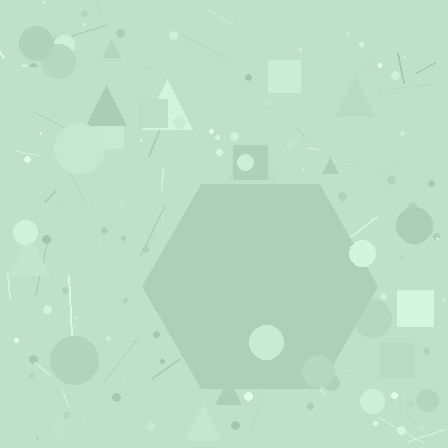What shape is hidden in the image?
A hexagon is hidden in the image.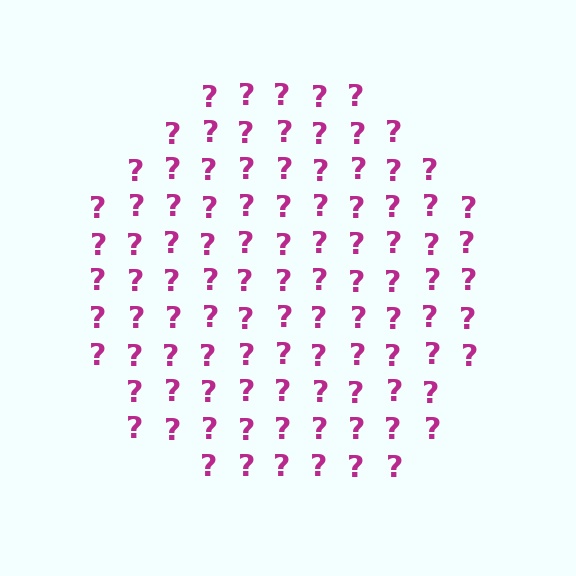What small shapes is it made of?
It is made of small question marks.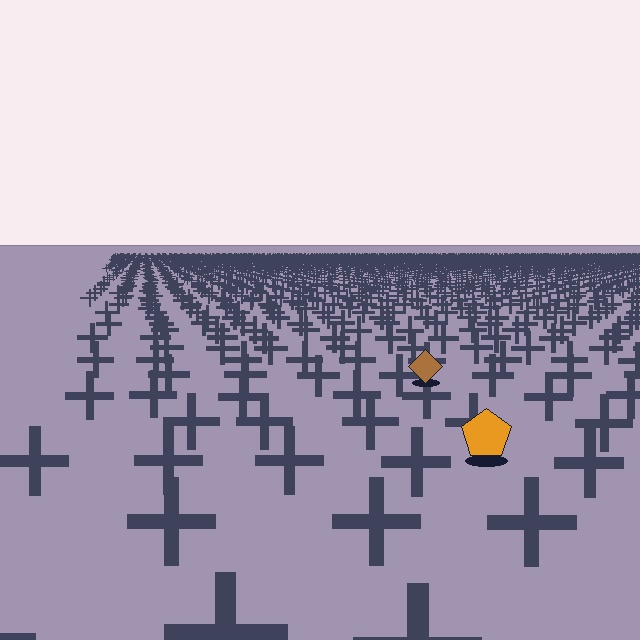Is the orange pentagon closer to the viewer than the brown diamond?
Yes. The orange pentagon is closer — you can tell from the texture gradient: the ground texture is coarser near it.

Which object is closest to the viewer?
The orange pentagon is closest. The texture marks near it are larger and more spread out.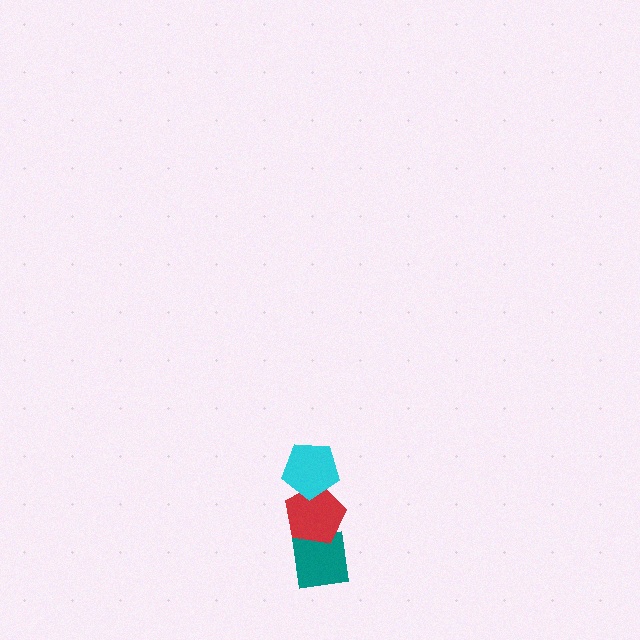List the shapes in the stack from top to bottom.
From top to bottom: the cyan pentagon, the red pentagon, the teal square.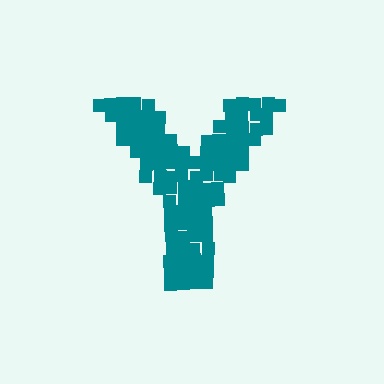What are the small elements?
The small elements are squares.